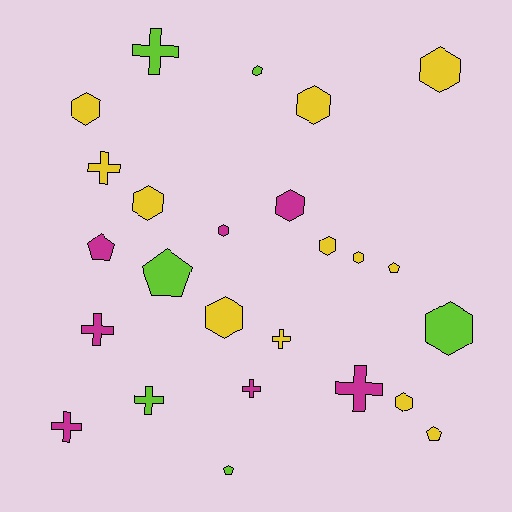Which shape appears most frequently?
Hexagon, with 12 objects.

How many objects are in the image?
There are 25 objects.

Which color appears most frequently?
Yellow, with 12 objects.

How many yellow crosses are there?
There are 2 yellow crosses.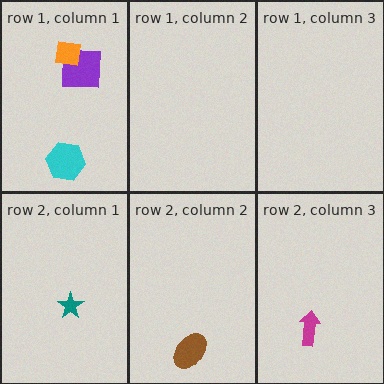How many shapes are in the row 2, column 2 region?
1.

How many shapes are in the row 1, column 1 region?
3.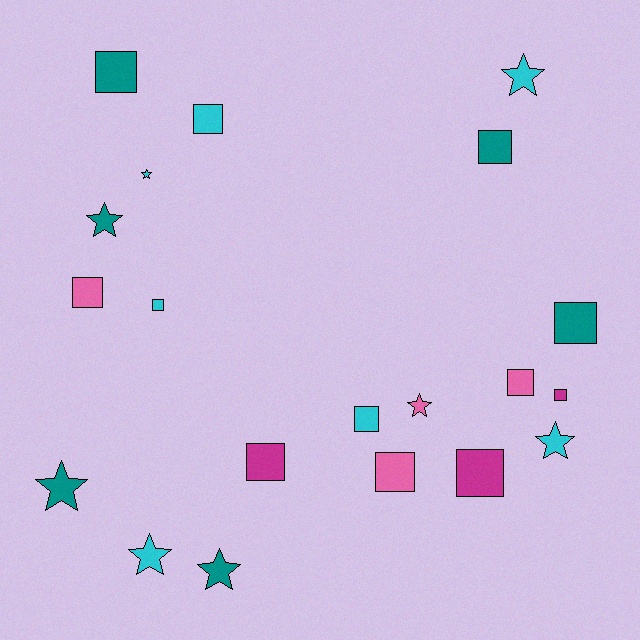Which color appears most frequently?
Cyan, with 7 objects.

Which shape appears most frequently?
Square, with 12 objects.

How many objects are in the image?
There are 20 objects.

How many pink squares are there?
There are 3 pink squares.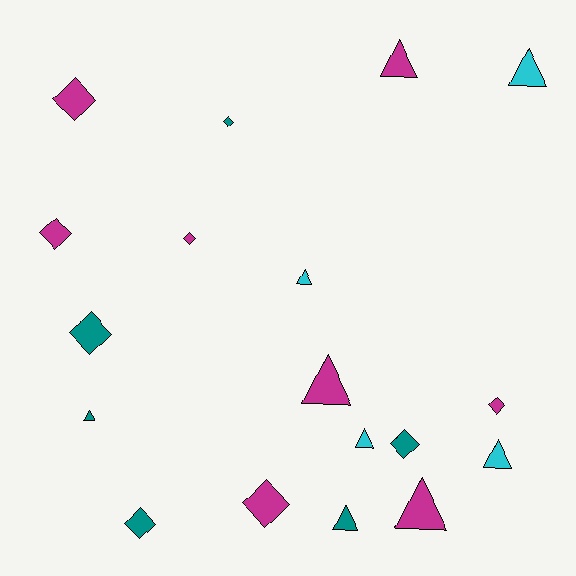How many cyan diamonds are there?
There are no cyan diamonds.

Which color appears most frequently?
Magenta, with 8 objects.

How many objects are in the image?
There are 18 objects.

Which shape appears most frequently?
Triangle, with 9 objects.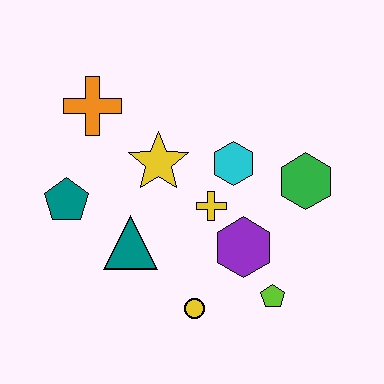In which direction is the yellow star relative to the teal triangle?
The yellow star is above the teal triangle.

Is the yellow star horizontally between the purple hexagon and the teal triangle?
Yes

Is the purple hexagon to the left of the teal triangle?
No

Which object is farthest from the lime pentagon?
The orange cross is farthest from the lime pentagon.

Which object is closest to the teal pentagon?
The teal triangle is closest to the teal pentagon.